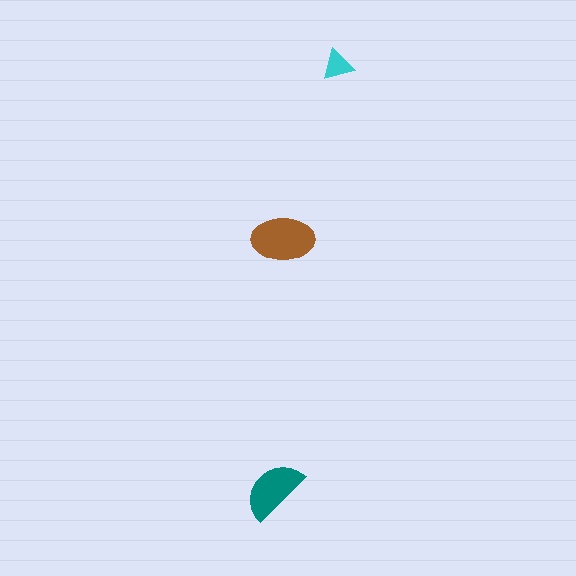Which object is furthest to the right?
The cyan triangle is rightmost.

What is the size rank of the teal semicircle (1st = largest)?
2nd.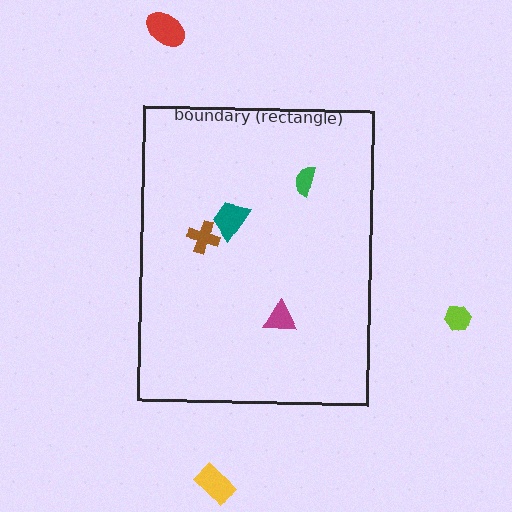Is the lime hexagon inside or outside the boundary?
Outside.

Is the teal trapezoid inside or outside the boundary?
Inside.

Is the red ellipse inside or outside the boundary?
Outside.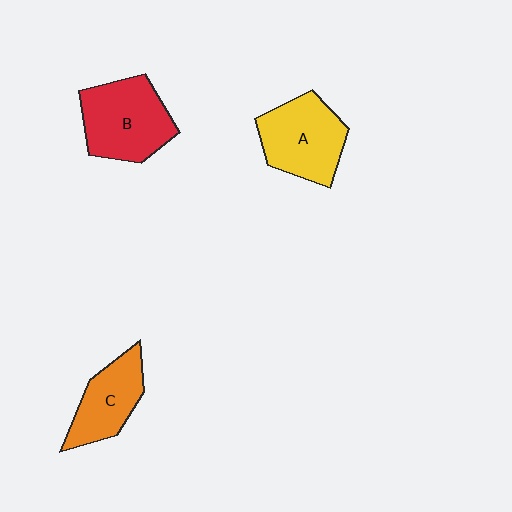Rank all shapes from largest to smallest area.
From largest to smallest: B (red), A (yellow), C (orange).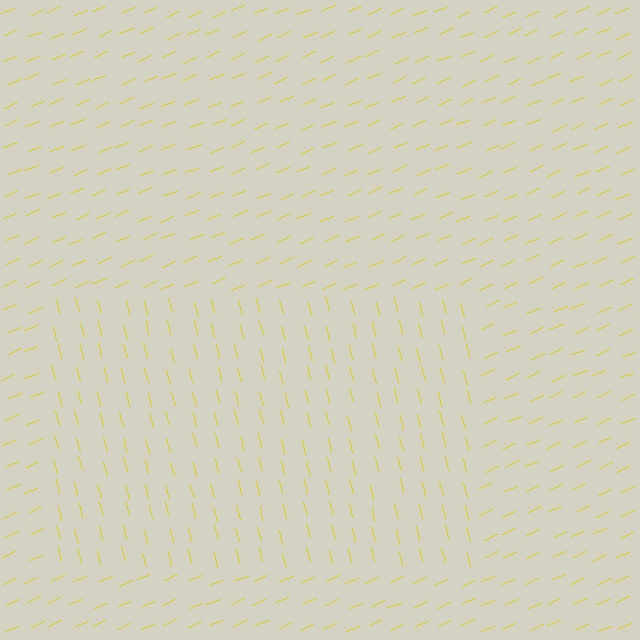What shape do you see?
I see a rectangle.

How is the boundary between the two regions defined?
The boundary is defined purely by a change in line orientation (approximately 81 degrees difference). All lines are the same color and thickness.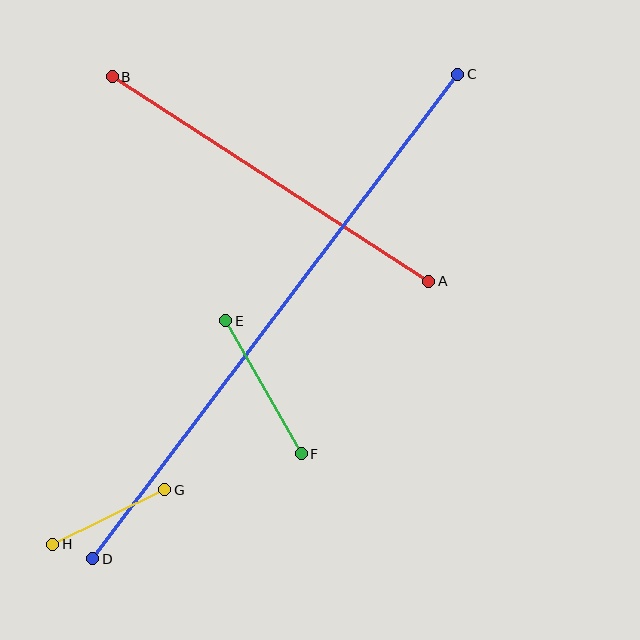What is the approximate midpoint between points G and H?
The midpoint is at approximately (109, 517) pixels.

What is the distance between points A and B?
The distance is approximately 377 pixels.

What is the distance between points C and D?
The distance is approximately 607 pixels.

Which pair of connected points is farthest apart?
Points C and D are farthest apart.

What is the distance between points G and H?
The distance is approximately 124 pixels.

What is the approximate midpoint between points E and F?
The midpoint is at approximately (263, 387) pixels.